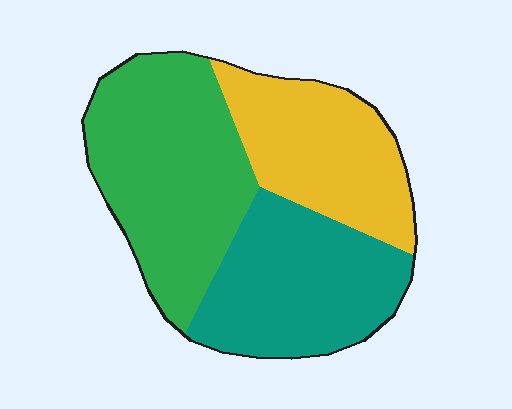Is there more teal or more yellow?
Teal.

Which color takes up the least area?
Yellow, at roughly 30%.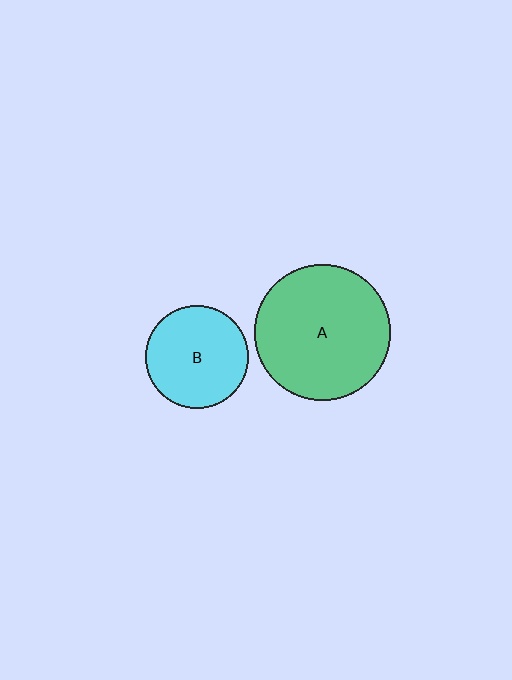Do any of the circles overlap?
No, none of the circles overlap.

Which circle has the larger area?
Circle A (green).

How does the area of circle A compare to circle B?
Approximately 1.8 times.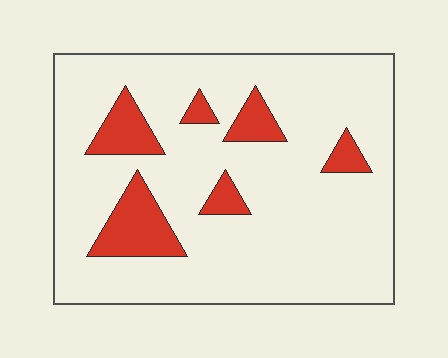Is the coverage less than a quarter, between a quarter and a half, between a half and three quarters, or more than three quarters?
Less than a quarter.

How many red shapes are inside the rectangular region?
6.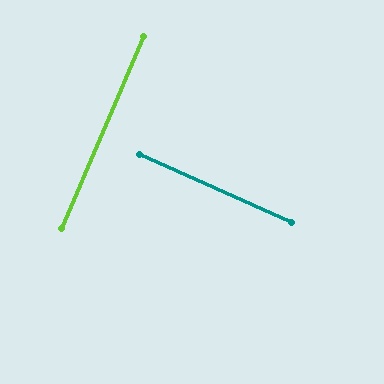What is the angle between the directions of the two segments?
Approximately 89 degrees.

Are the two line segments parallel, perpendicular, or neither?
Perpendicular — they meet at approximately 89°.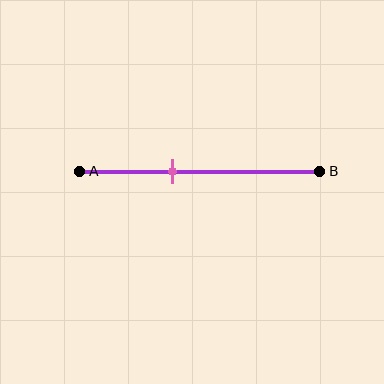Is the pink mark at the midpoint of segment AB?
No, the mark is at about 40% from A, not at the 50% midpoint.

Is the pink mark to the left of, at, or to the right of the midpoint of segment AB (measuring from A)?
The pink mark is to the left of the midpoint of segment AB.